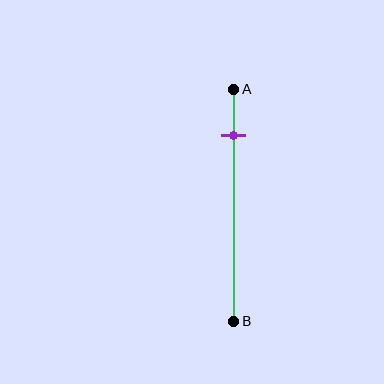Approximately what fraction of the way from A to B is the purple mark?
The purple mark is approximately 20% of the way from A to B.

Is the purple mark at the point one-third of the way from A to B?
No, the mark is at about 20% from A, not at the 33% one-third point.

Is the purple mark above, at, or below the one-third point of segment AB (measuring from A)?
The purple mark is above the one-third point of segment AB.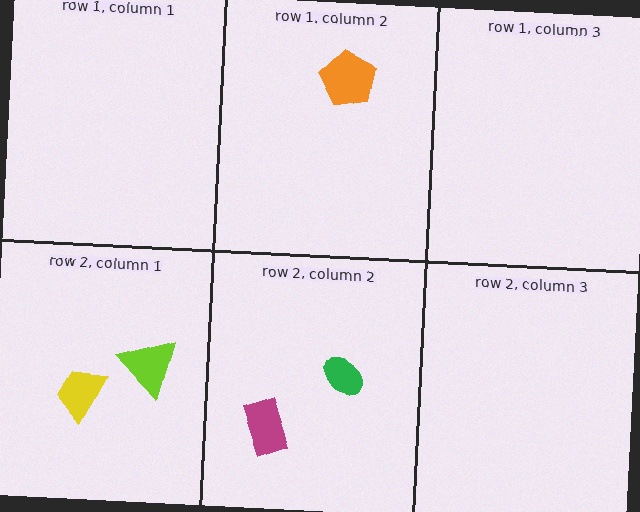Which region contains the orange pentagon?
The row 1, column 2 region.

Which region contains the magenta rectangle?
The row 2, column 2 region.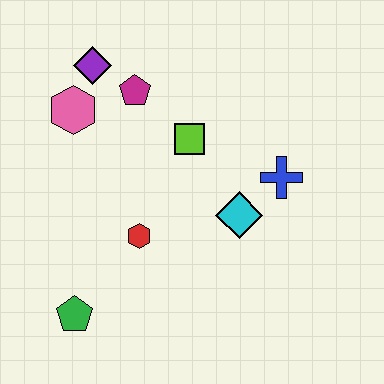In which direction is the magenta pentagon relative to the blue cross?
The magenta pentagon is to the left of the blue cross.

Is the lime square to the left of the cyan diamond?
Yes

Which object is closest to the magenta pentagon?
The purple diamond is closest to the magenta pentagon.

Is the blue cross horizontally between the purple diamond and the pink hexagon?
No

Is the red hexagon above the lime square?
No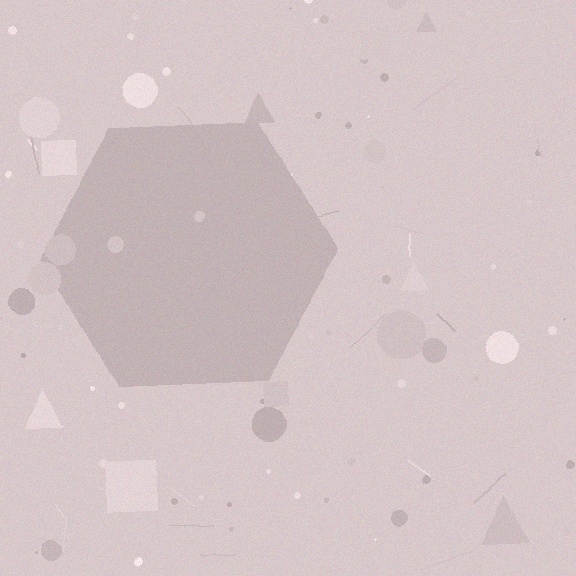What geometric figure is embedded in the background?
A hexagon is embedded in the background.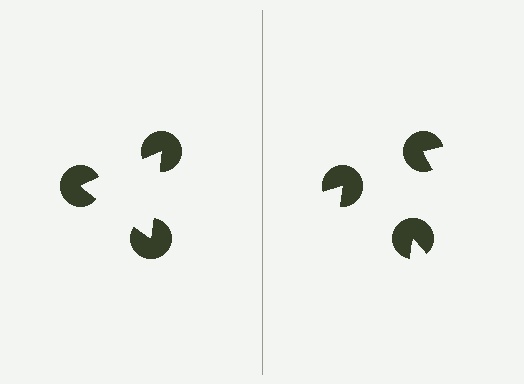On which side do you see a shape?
An illusory triangle appears on the left side. On the right side the wedge cuts are rotated, so no coherent shape forms.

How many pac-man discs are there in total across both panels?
6 — 3 on each side.